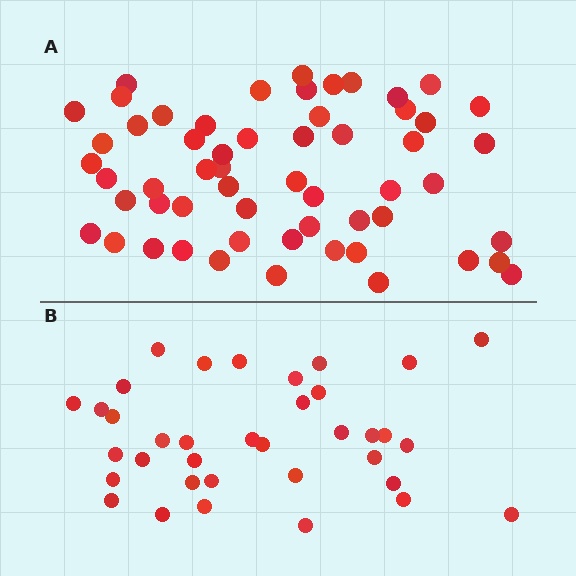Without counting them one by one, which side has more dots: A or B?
Region A (the top region) has more dots.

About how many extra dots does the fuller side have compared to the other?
Region A has approximately 20 more dots than region B.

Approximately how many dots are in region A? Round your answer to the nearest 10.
About 60 dots. (The exact count is 57, which rounds to 60.)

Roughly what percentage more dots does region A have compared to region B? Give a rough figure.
About 60% more.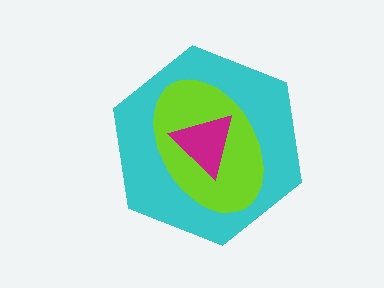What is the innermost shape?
The magenta triangle.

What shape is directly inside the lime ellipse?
The magenta triangle.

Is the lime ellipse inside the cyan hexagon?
Yes.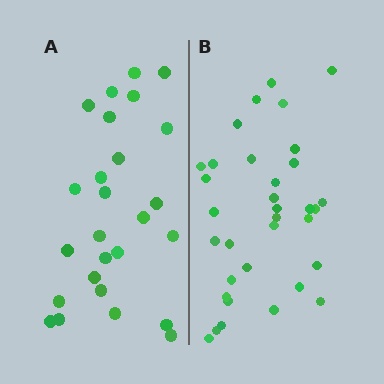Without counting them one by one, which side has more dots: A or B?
Region B (the right region) has more dots.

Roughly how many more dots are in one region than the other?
Region B has roughly 8 or so more dots than region A.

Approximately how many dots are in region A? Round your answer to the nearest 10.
About 30 dots. (The exact count is 26, which rounds to 30.)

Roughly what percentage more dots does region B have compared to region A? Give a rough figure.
About 30% more.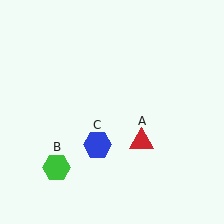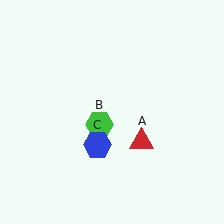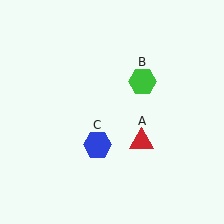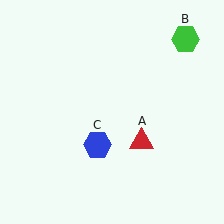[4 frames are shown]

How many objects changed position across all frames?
1 object changed position: green hexagon (object B).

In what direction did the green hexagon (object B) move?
The green hexagon (object B) moved up and to the right.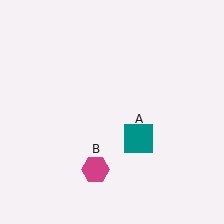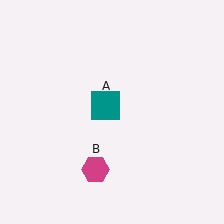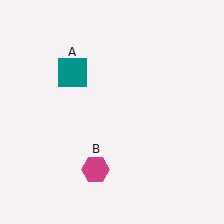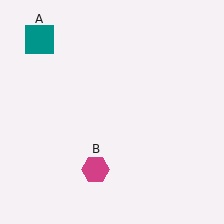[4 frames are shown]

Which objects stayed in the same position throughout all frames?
Magenta hexagon (object B) remained stationary.